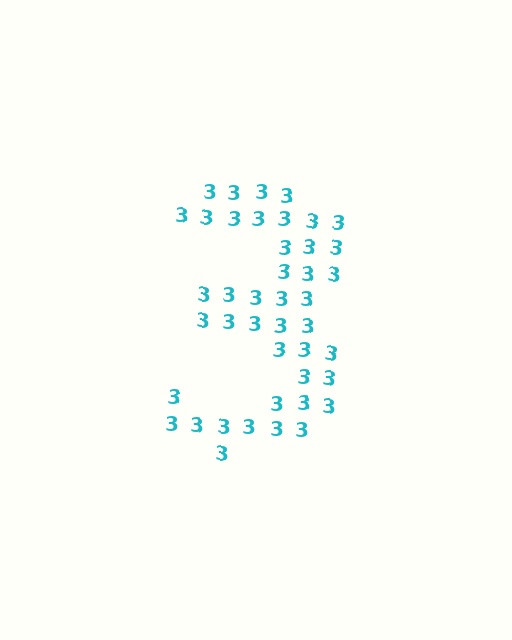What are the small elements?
The small elements are digit 3's.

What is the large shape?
The large shape is the digit 3.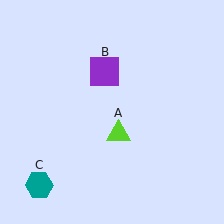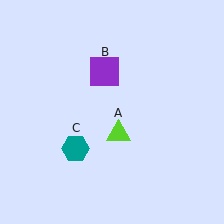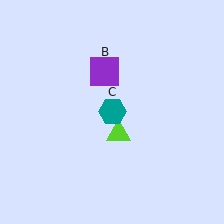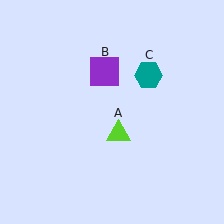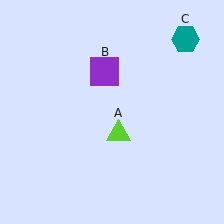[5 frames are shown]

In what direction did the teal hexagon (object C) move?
The teal hexagon (object C) moved up and to the right.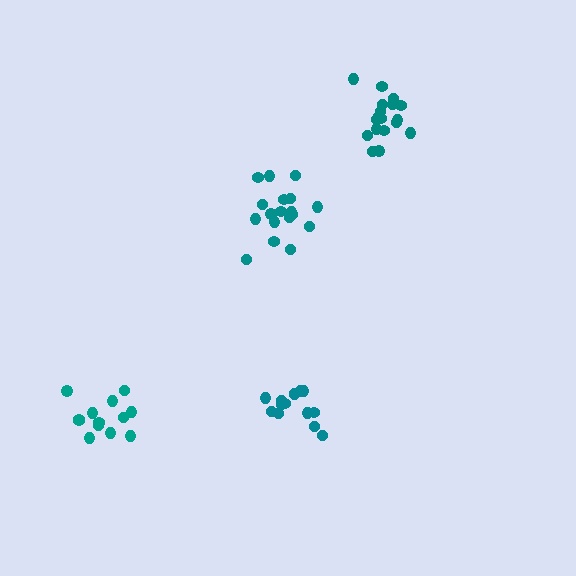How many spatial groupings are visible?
There are 4 spatial groupings.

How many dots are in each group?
Group 1: 15 dots, Group 2: 18 dots, Group 3: 13 dots, Group 4: 18 dots (64 total).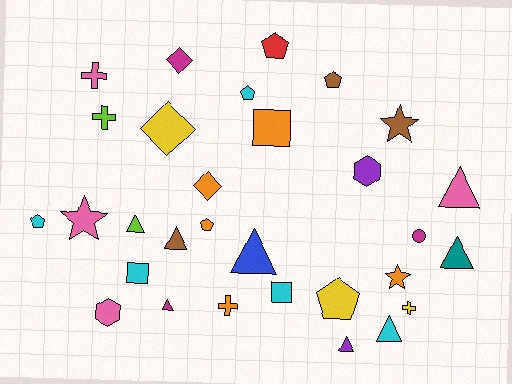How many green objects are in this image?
There are no green objects.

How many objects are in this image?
There are 30 objects.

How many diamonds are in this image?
There are 3 diamonds.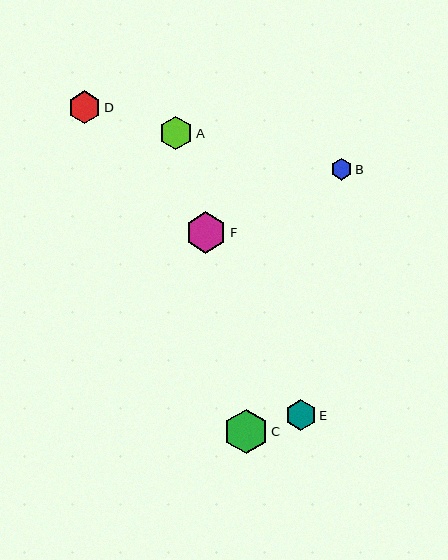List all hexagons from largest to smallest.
From largest to smallest: C, F, A, D, E, B.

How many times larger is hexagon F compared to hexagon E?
Hexagon F is approximately 1.3 times the size of hexagon E.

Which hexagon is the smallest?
Hexagon B is the smallest with a size of approximately 22 pixels.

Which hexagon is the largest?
Hexagon C is the largest with a size of approximately 44 pixels.